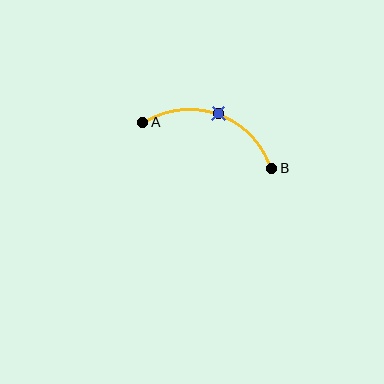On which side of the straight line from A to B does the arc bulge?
The arc bulges above the straight line connecting A and B.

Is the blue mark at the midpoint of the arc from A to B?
Yes. The blue mark lies on the arc at equal arc-length from both A and B — it is the arc midpoint.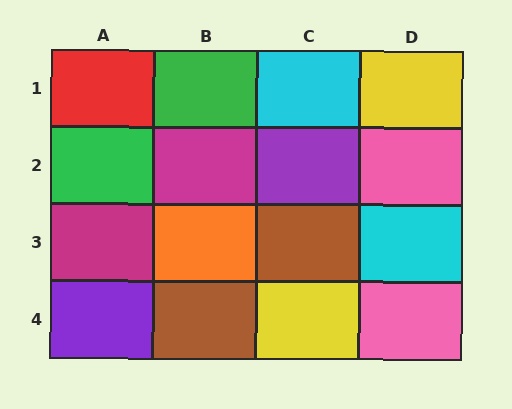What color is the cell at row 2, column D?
Pink.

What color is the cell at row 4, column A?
Purple.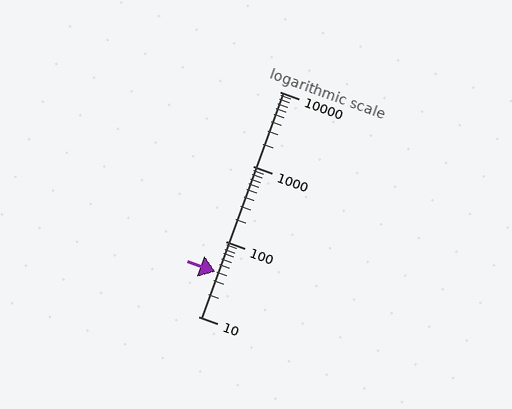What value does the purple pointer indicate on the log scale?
The pointer indicates approximately 40.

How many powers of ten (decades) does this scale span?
The scale spans 3 decades, from 10 to 10000.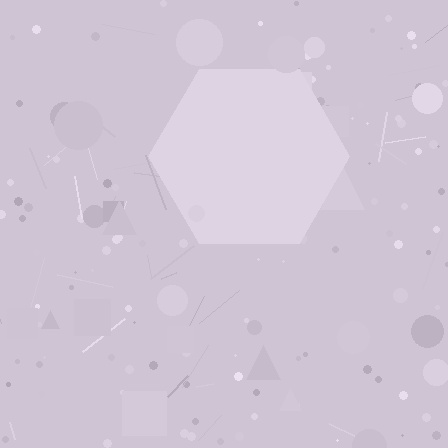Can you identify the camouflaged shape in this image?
The camouflaged shape is a hexagon.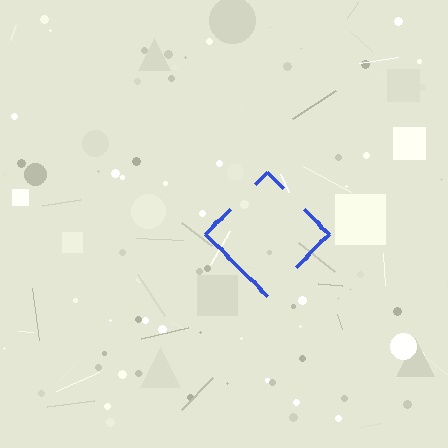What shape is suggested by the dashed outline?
The dashed outline suggests a diamond.